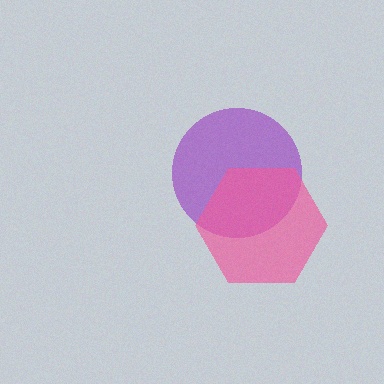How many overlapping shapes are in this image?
There are 2 overlapping shapes in the image.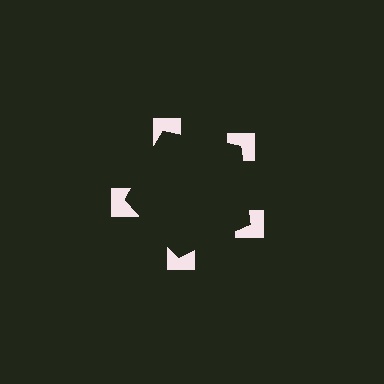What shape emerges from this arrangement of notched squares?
An illusory pentagon — its edges are inferred from the aligned wedge cuts in the notched squares, not physically drawn.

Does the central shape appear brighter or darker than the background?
It typically appears slightly darker than the background, even though no actual brightness change is drawn.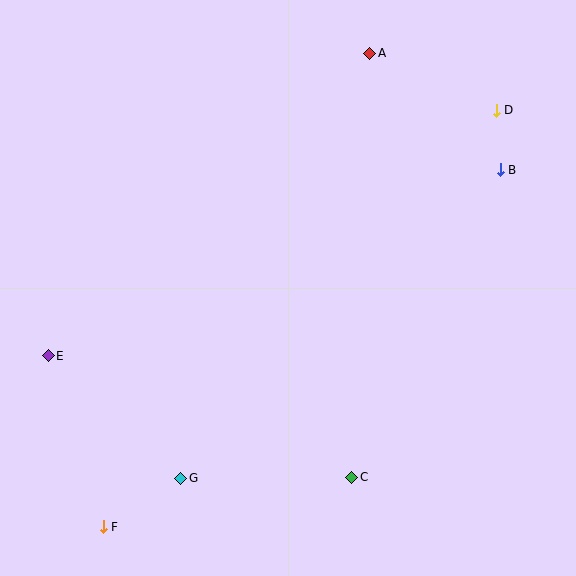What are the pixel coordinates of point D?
Point D is at (496, 110).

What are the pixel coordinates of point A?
Point A is at (370, 53).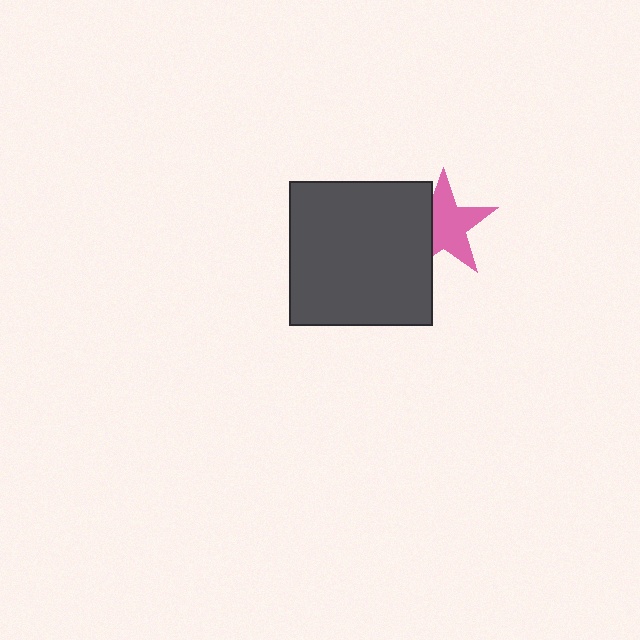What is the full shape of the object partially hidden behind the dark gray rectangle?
The partially hidden object is a pink star.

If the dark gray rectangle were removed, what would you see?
You would see the complete pink star.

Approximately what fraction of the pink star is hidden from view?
Roughly 32% of the pink star is hidden behind the dark gray rectangle.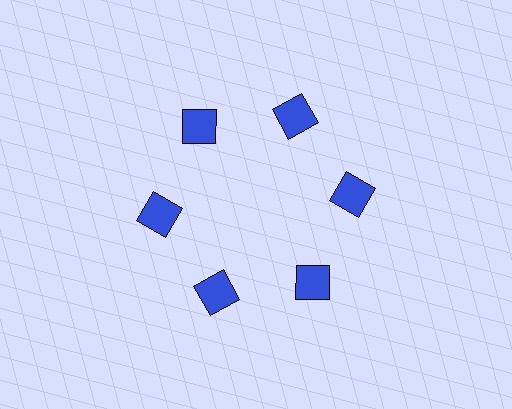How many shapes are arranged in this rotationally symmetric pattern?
There are 6 shapes, arranged in 6 groups of 1.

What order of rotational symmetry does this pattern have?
This pattern has 6-fold rotational symmetry.